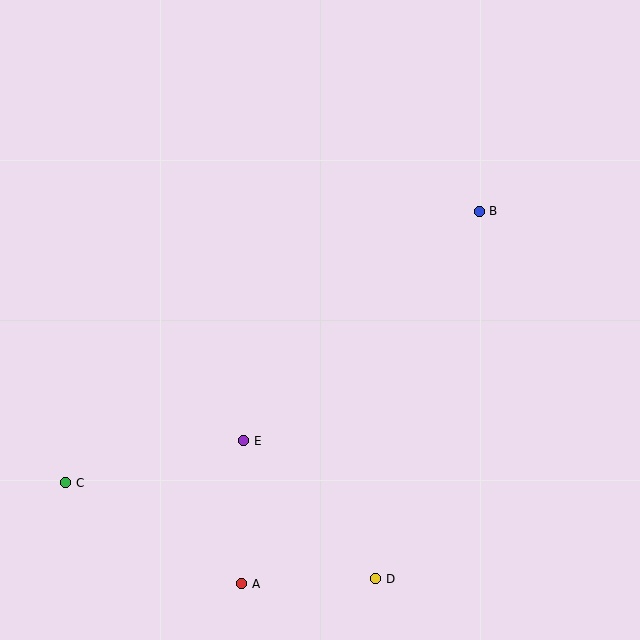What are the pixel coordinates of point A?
Point A is at (242, 584).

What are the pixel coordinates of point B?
Point B is at (479, 211).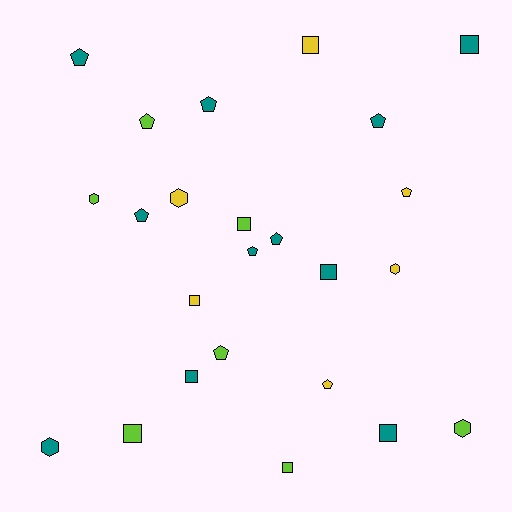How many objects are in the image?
There are 24 objects.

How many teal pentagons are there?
There are 6 teal pentagons.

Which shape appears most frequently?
Pentagon, with 10 objects.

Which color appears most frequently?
Teal, with 11 objects.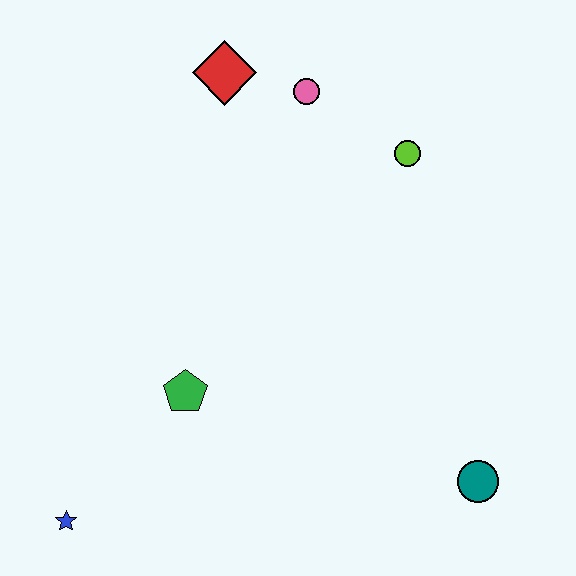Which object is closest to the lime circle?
The pink circle is closest to the lime circle.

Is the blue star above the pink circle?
No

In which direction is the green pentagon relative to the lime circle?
The green pentagon is below the lime circle.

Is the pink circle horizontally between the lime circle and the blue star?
Yes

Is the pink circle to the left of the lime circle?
Yes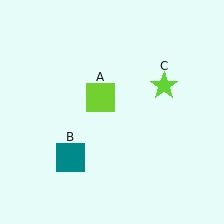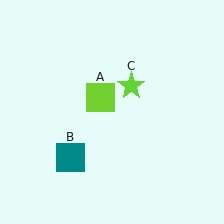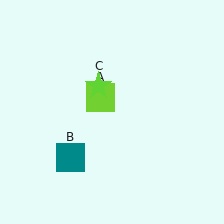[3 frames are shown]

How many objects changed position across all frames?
1 object changed position: lime star (object C).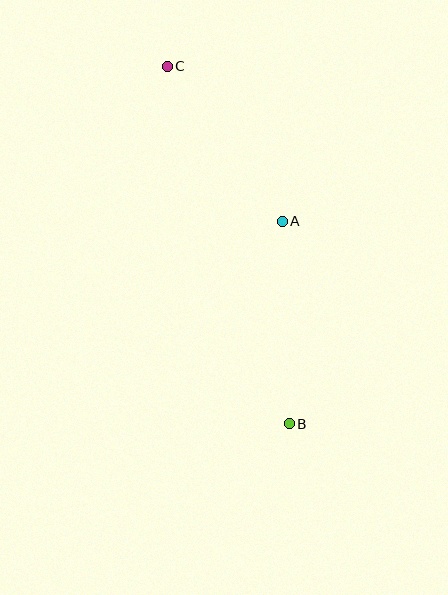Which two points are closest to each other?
Points A and C are closest to each other.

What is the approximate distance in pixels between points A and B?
The distance between A and B is approximately 203 pixels.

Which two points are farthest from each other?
Points B and C are farthest from each other.